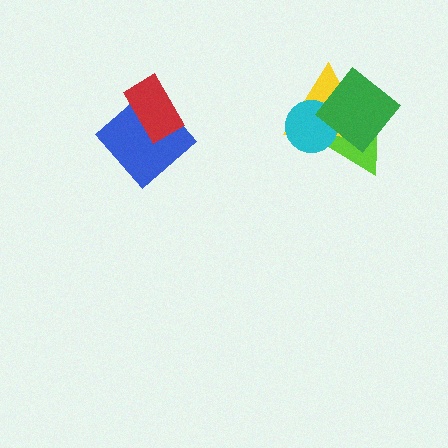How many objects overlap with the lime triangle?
3 objects overlap with the lime triangle.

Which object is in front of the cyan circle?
The green diamond is in front of the cyan circle.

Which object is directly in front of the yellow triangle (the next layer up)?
The cyan circle is directly in front of the yellow triangle.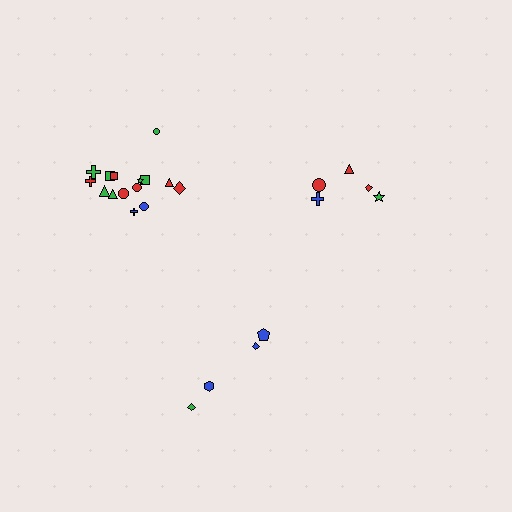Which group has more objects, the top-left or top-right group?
The top-left group.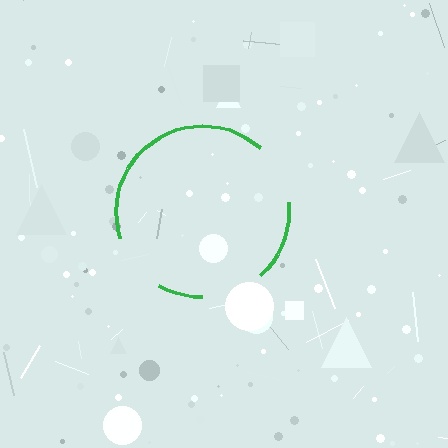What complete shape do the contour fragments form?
The contour fragments form a circle.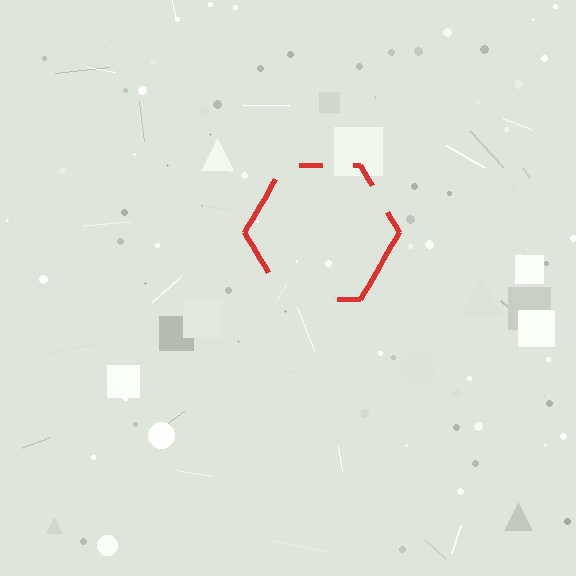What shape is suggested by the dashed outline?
The dashed outline suggests a hexagon.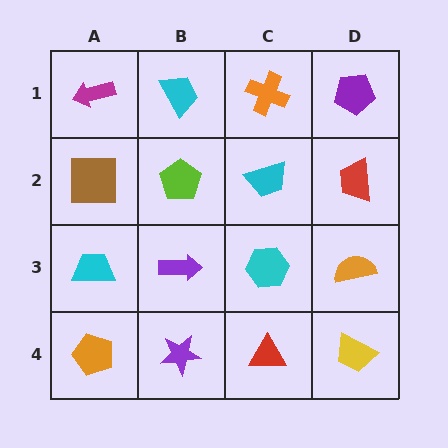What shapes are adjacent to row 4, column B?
A purple arrow (row 3, column B), an orange pentagon (row 4, column A), a red triangle (row 4, column C).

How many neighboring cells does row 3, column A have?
3.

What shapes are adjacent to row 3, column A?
A brown square (row 2, column A), an orange pentagon (row 4, column A), a purple arrow (row 3, column B).